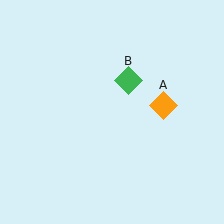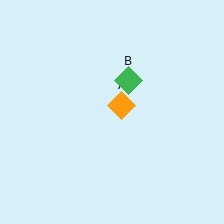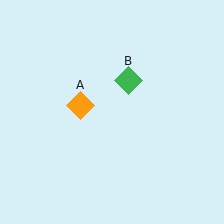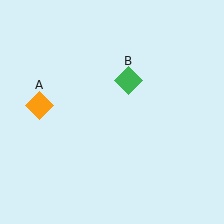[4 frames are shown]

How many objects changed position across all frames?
1 object changed position: orange diamond (object A).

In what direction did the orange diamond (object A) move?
The orange diamond (object A) moved left.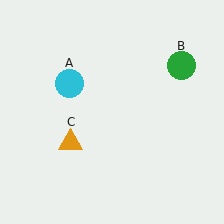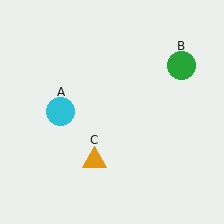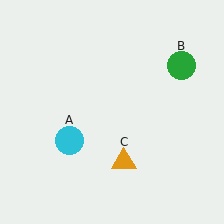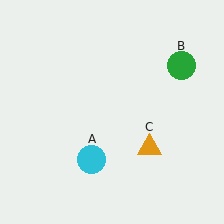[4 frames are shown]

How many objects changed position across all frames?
2 objects changed position: cyan circle (object A), orange triangle (object C).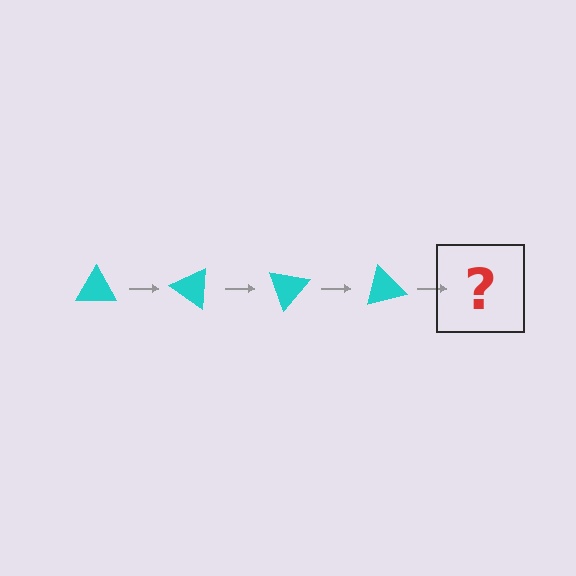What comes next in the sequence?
The next element should be a cyan triangle rotated 140 degrees.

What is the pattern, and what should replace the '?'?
The pattern is that the triangle rotates 35 degrees each step. The '?' should be a cyan triangle rotated 140 degrees.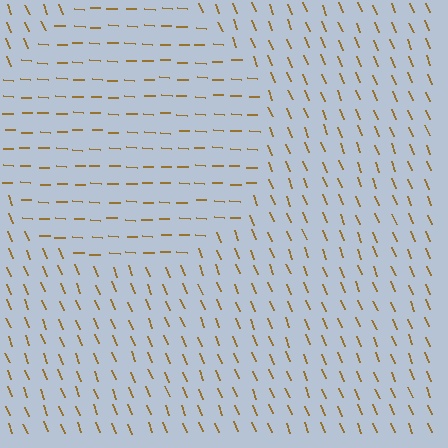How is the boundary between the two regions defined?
The boundary is defined purely by a change in line orientation (approximately 66 degrees difference). All lines are the same color and thickness.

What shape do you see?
I see a circle.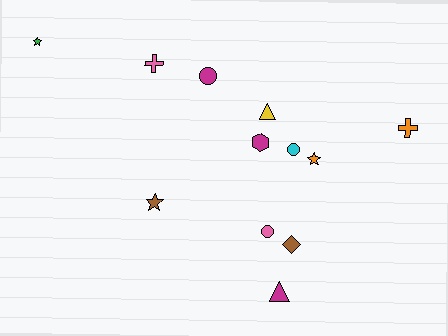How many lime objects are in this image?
There are no lime objects.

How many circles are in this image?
There are 3 circles.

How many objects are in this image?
There are 12 objects.